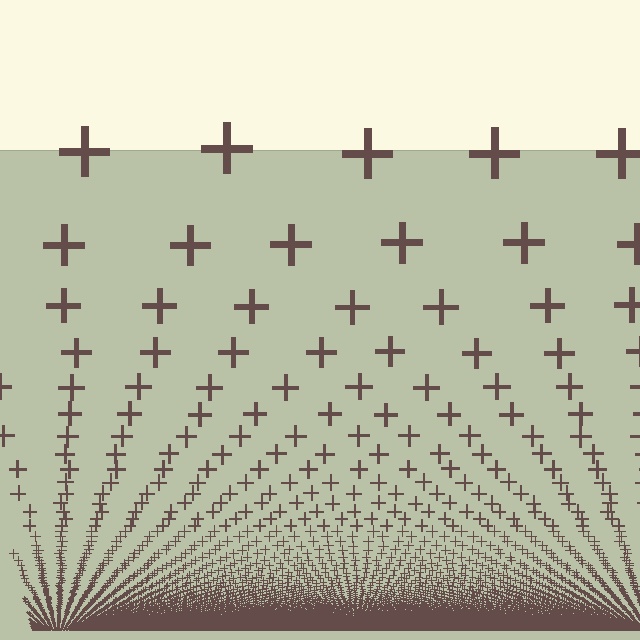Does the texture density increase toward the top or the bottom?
Density increases toward the bottom.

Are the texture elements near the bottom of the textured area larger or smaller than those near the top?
Smaller. The gradient is inverted — elements near the bottom are smaller and denser.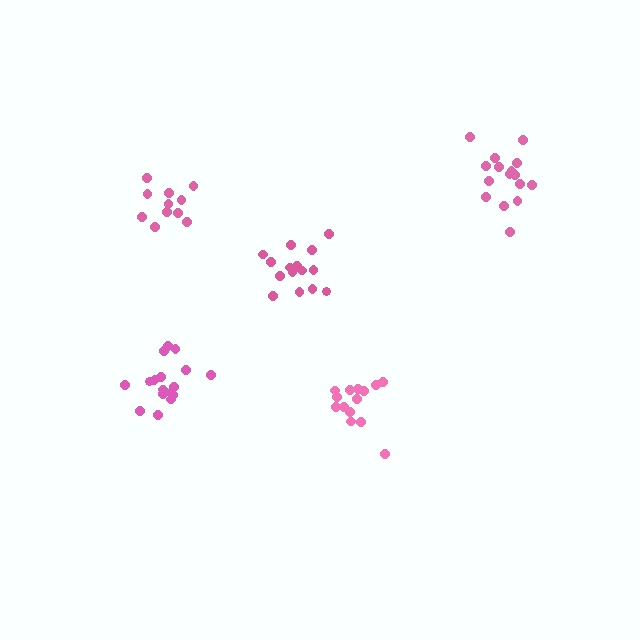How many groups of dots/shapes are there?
There are 5 groups.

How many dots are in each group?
Group 1: 11 dots, Group 2: 14 dots, Group 3: 16 dots, Group 4: 15 dots, Group 5: 17 dots (73 total).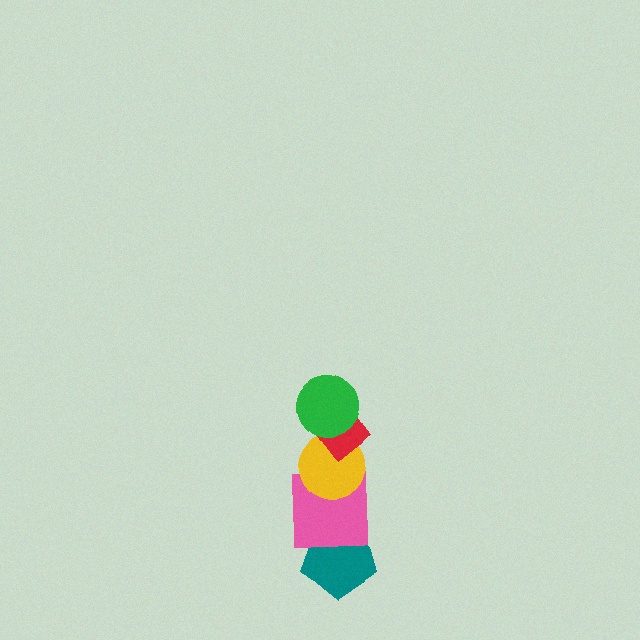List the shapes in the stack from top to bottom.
From top to bottom: the green circle, the red diamond, the yellow circle, the pink square, the teal pentagon.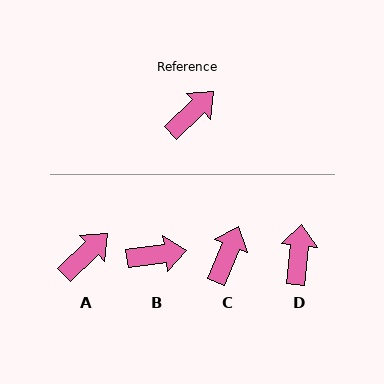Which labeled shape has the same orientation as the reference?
A.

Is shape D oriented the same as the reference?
No, it is off by about 40 degrees.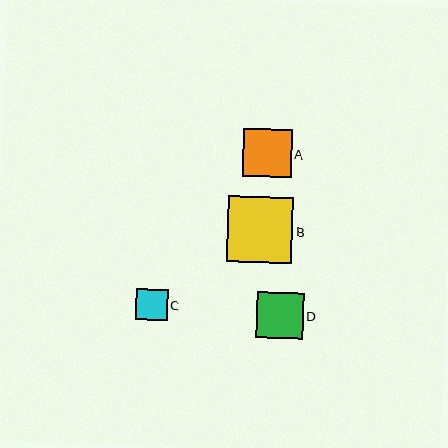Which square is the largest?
Square B is the largest with a size of approximately 66 pixels.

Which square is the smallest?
Square C is the smallest with a size of approximately 31 pixels.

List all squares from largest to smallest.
From largest to smallest: B, A, D, C.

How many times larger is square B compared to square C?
Square B is approximately 2.1 times the size of square C.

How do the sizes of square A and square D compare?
Square A and square D are approximately the same size.